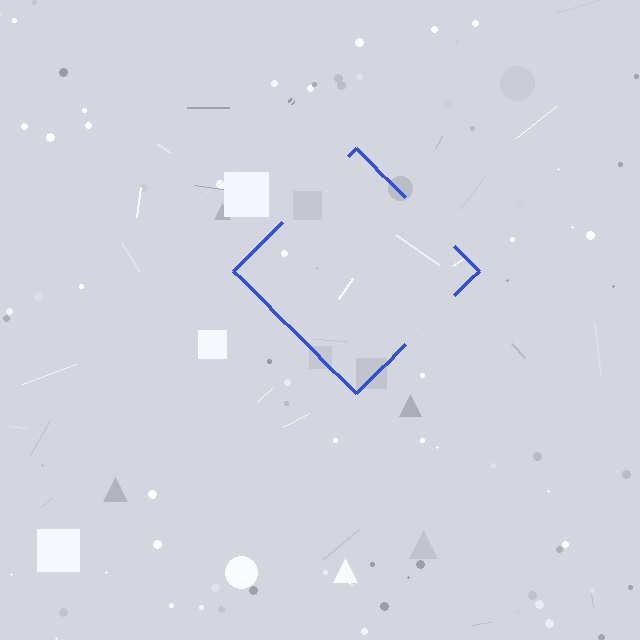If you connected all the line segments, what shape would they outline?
They would outline a diamond.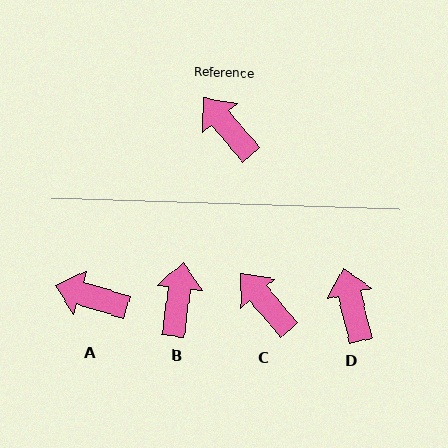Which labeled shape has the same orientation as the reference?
C.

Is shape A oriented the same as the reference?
No, it is off by about 33 degrees.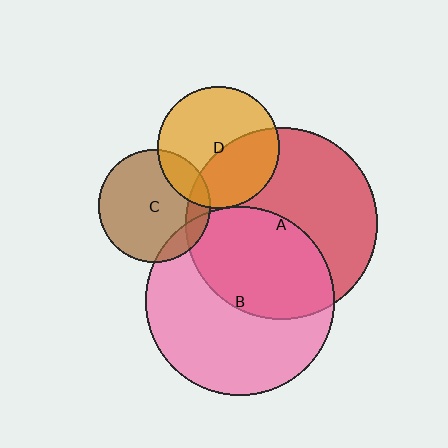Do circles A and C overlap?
Yes.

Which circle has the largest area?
Circle A (red).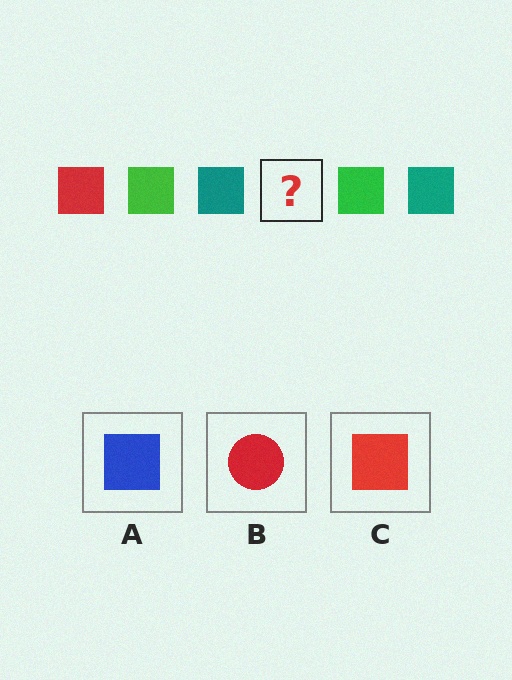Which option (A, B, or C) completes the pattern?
C.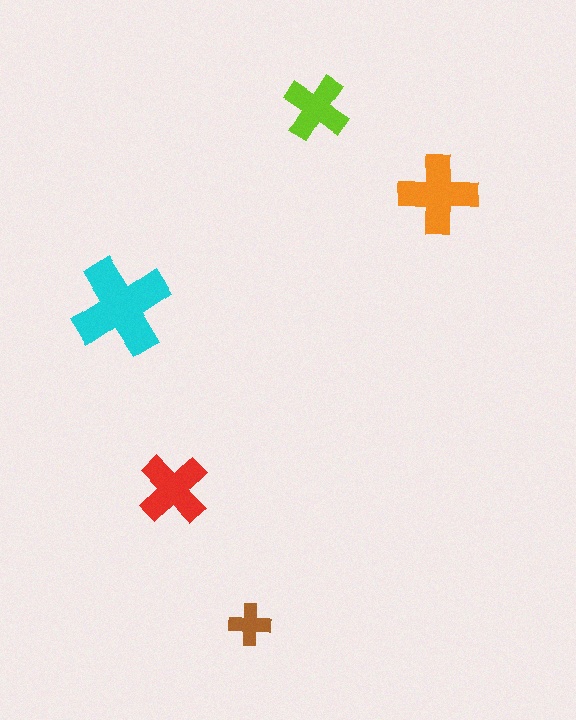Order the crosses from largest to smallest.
the cyan one, the orange one, the red one, the lime one, the brown one.